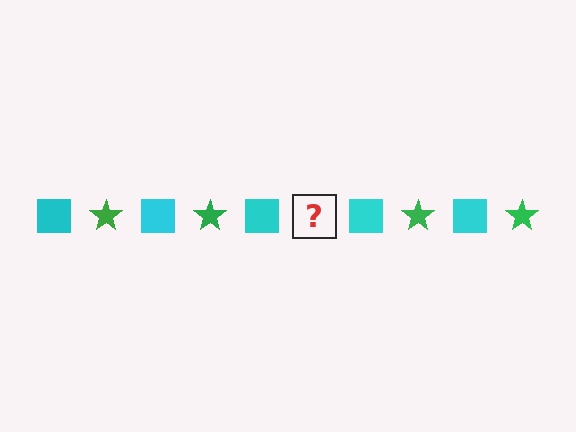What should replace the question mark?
The question mark should be replaced with a green star.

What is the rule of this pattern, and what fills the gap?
The rule is that the pattern alternates between cyan square and green star. The gap should be filled with a green star.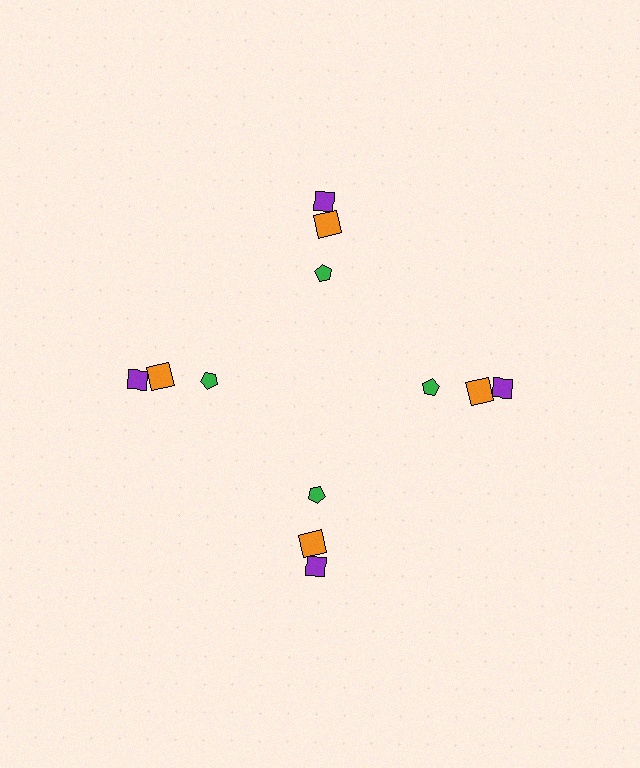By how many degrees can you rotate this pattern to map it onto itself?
The pattern maps onto itself every 90 degrees of rotation.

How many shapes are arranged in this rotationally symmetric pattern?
There are 12 shapes, arranged in 4 groups of 3.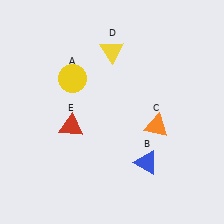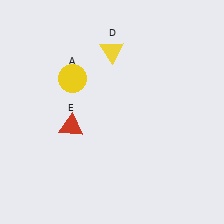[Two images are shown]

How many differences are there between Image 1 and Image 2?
There are 2 differences between the two images.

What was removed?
The orange triangle (C), the blue triangle (B) were removed in Image 2.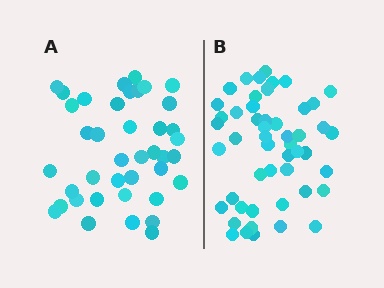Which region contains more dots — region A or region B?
Region B (the right region) has more dots.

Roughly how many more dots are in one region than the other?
Region B has roughly 10 or so more dots than region A.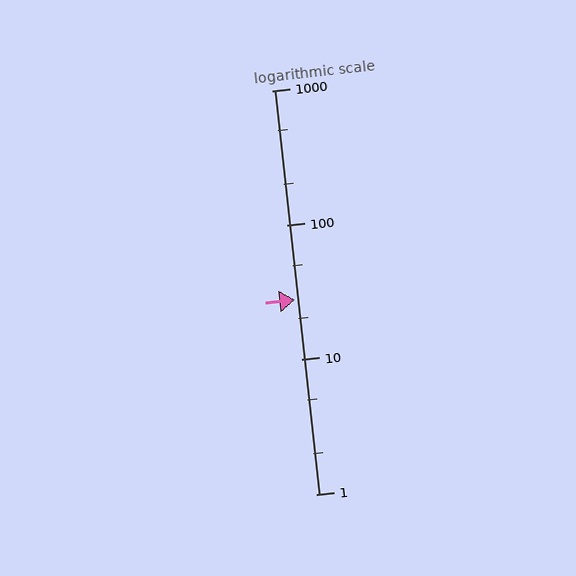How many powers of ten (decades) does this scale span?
The scale spans 3 decades, from 1 to 1000.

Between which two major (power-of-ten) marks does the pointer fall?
The pointer is between 10 and 100.